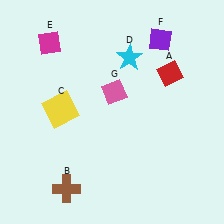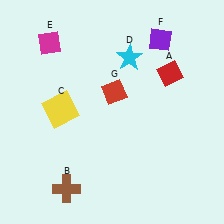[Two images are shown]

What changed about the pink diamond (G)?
In Image 1, G is pink. In Image 2, it changed to red.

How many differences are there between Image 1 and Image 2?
There is 1 difference between the two images.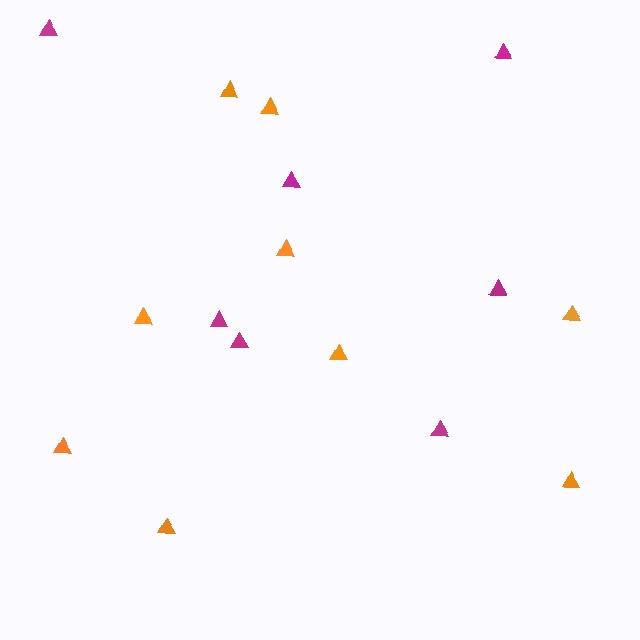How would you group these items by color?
There are 2 groups: one group of magenta triangles (7) and one group of orange triangles (9).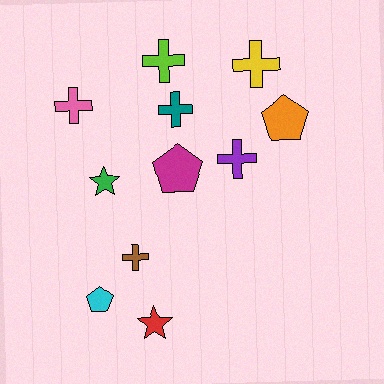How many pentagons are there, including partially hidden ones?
There are 3 pentagons.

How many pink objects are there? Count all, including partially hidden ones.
There is 1 pink object.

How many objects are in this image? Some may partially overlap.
There are 11 objects.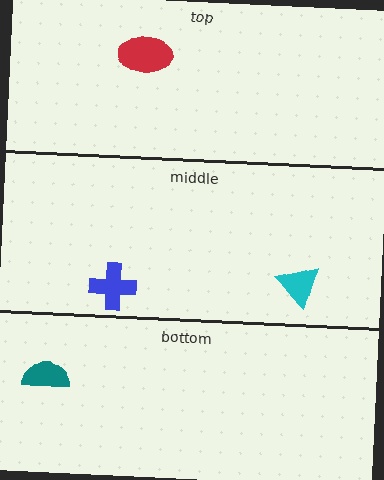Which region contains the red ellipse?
The top region.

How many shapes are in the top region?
1.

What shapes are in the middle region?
The cyan triangle, the blue cross.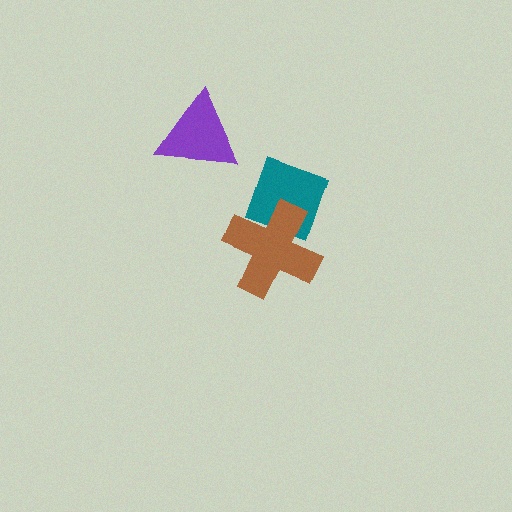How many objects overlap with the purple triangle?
0 objects overlap with the purple triangle.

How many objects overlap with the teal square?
1 object overlaps with the teal square.